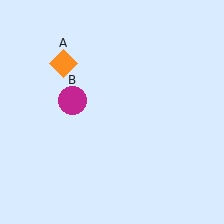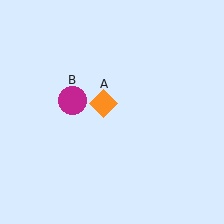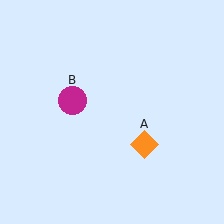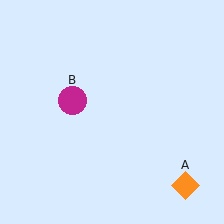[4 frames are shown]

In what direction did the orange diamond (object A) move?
The orange diamond (object A) moved down and to the right.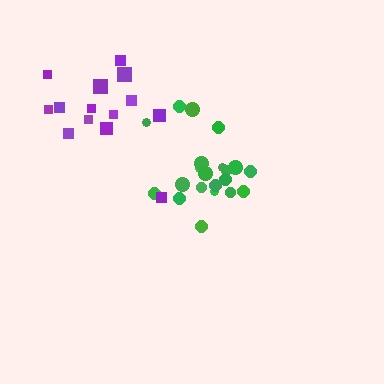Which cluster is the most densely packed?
Green.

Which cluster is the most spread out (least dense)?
Purple.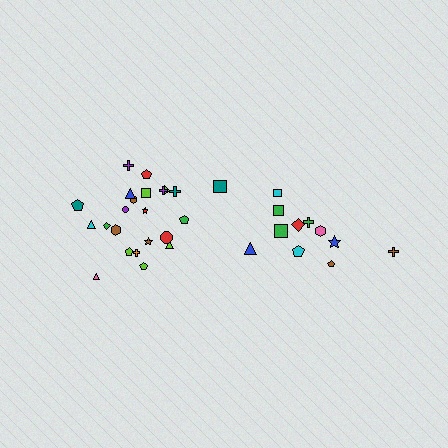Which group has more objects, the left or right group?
The left group.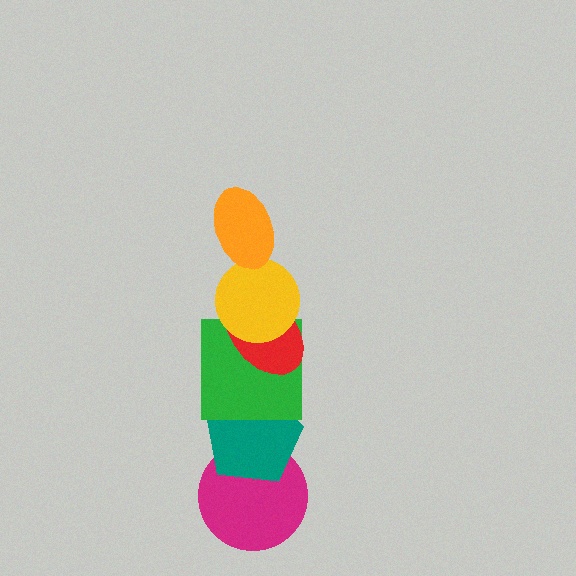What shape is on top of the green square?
The red ellipse is on top of the green square.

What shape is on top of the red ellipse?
The yellow circle is on top of the red ellipse.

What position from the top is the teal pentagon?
The teal pentagon is 5th from the top.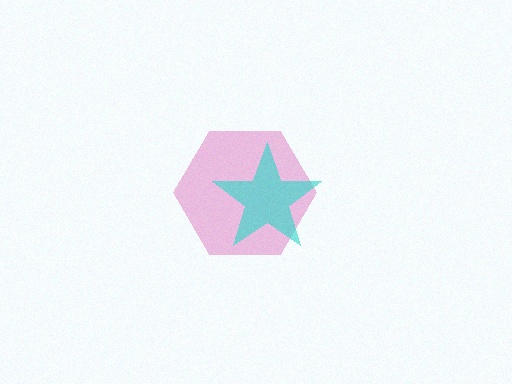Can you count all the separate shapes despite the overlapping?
Yes, there are 2 separate shapes.